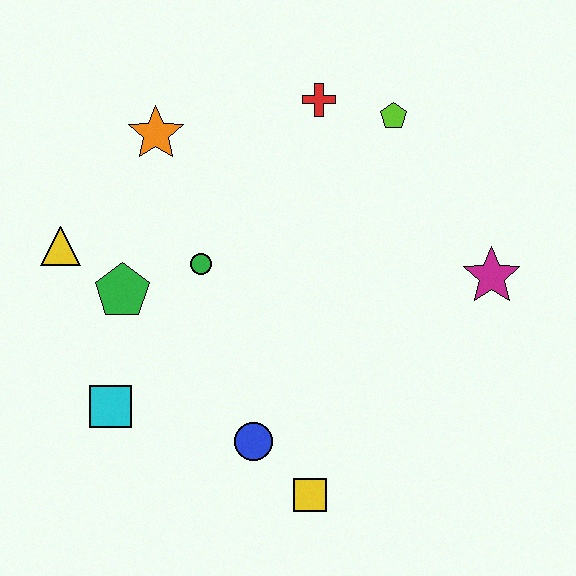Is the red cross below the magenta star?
No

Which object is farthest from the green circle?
The magenta star is farthest from the green circle.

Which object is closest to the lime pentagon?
The red cross is closest to the lime pentagon.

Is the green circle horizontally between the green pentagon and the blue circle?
Yes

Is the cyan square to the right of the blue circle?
No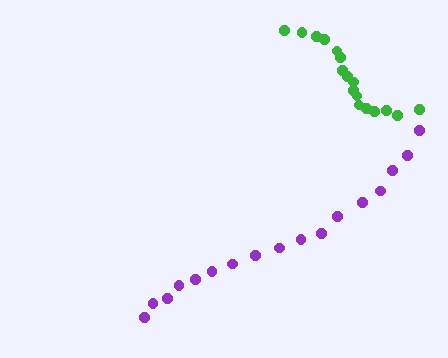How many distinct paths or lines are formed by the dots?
There are 2 distinct paths.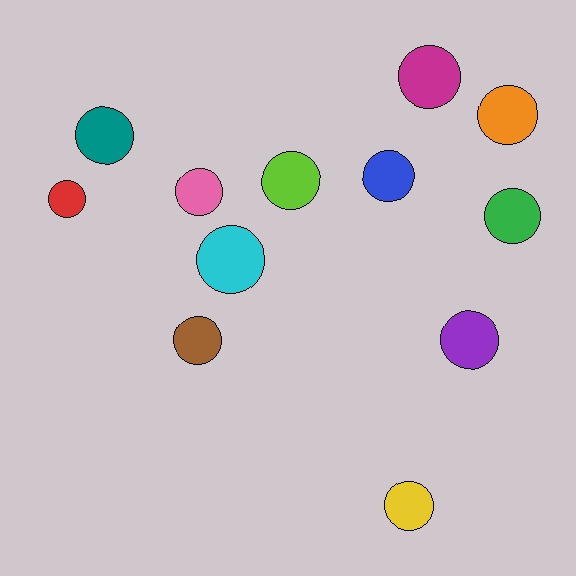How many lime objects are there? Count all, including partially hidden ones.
There is 1 lime object.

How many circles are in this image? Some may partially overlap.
There are 12 circles.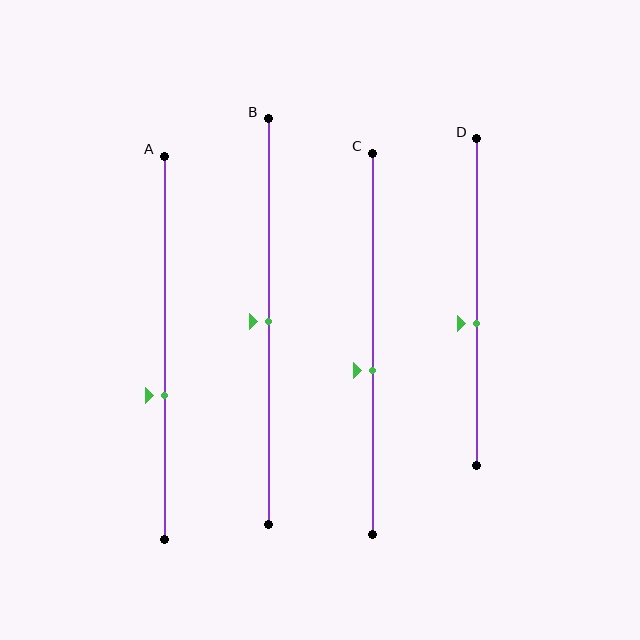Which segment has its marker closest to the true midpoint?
Segment B has its marker closest to the true midpoint.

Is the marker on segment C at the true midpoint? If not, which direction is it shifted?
No, the marker on segment C is shifted downward by about 7% of the segment length.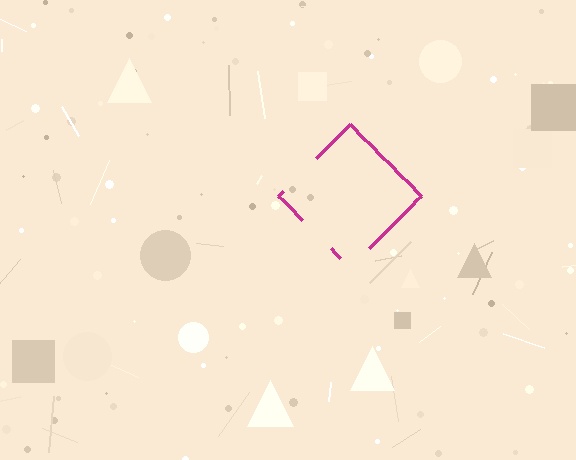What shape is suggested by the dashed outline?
The dashed outline suggests a diamond.